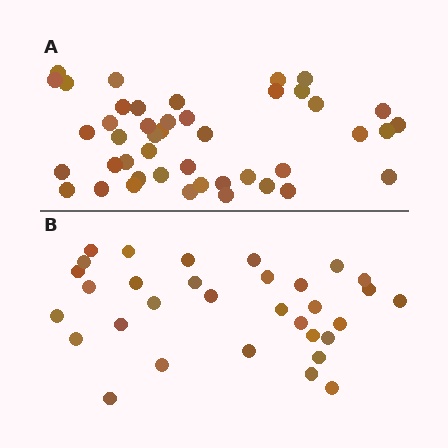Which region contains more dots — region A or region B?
Region A (the top region) has more dots.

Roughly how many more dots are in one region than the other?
Region A has roughly 12 or so more dots than region B.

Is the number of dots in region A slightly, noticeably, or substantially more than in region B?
Region A has noticeably more, but not dramatically so. The ratio is roughly 1.4 to 1.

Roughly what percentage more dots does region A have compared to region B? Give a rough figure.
About 40% more.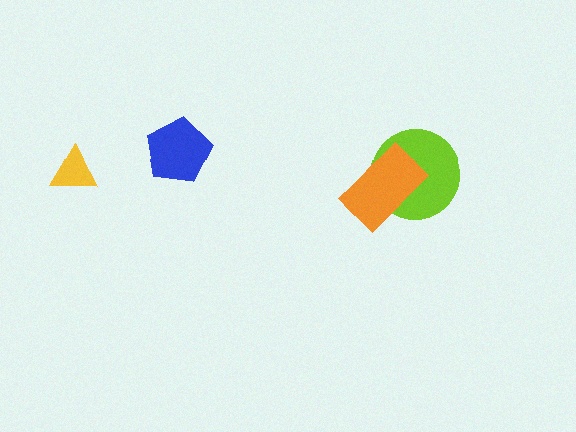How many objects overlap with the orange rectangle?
1 object overlaps with the orange rectangle.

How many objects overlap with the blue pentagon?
0 objects overlap with the blue pentagon.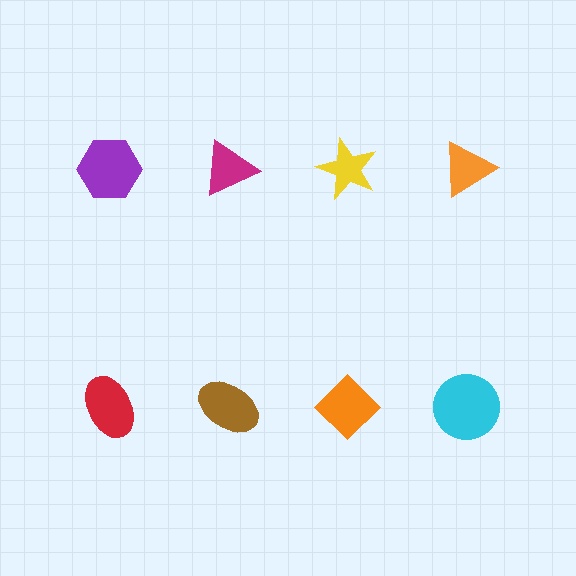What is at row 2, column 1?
A red ellipse.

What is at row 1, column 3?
A yellow star.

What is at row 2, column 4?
A cyan circle.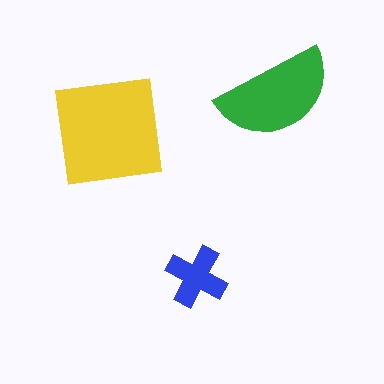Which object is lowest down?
The blue cross is bottommost.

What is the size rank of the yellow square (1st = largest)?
1st.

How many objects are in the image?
There are 3 objects in the image.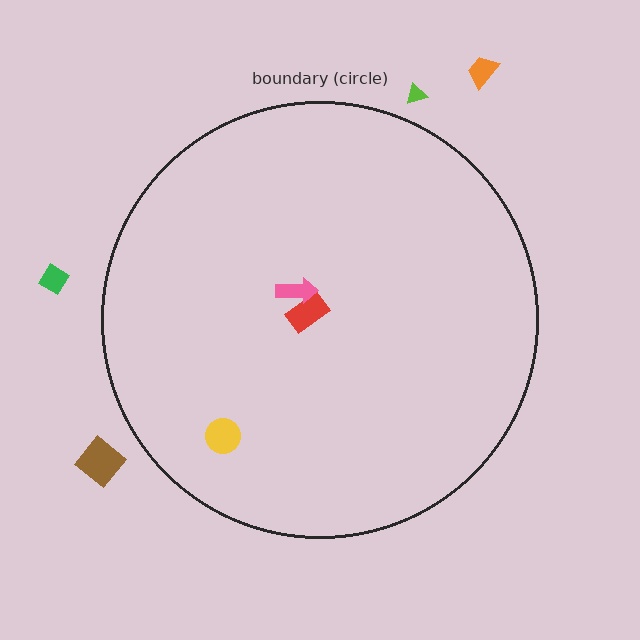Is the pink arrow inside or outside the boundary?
Inside.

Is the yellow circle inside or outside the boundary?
Inside.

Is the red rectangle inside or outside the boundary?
Inside.